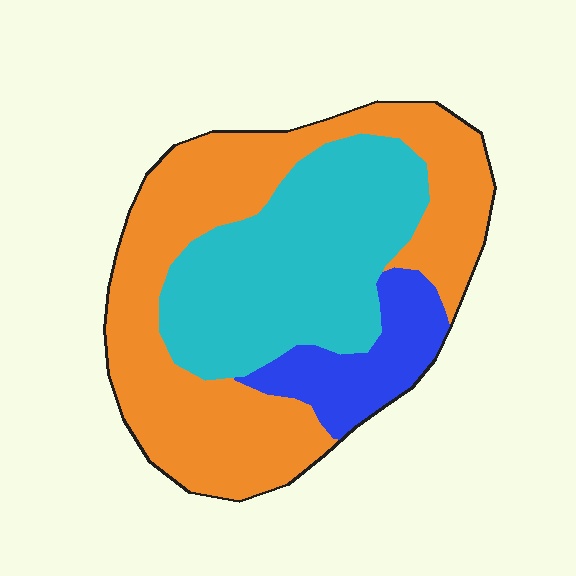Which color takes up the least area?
Blue, at roughly 15%.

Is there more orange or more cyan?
Orange.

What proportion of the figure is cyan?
Cyan takes up about three eighths (3/8) of the figure.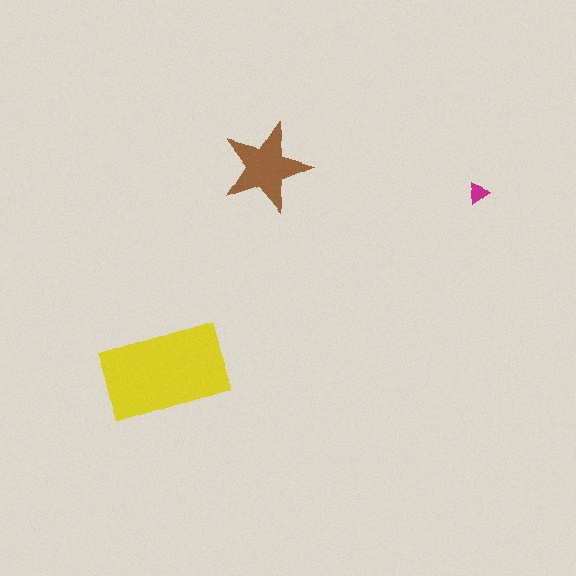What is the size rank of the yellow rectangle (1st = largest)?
1st.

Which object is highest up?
The brown star is topmost.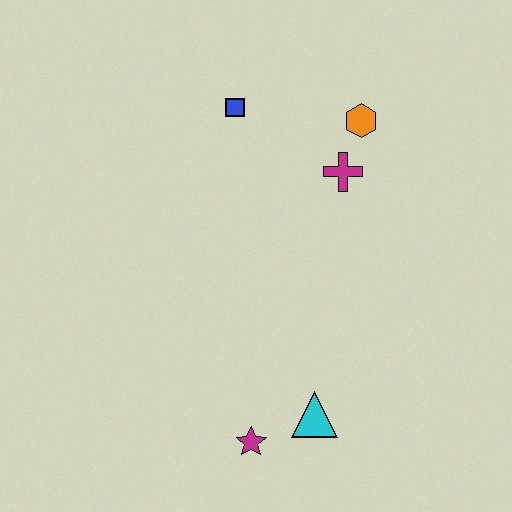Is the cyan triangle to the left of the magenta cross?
Yes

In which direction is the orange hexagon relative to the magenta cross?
The orange hexagon is above the magenta cross.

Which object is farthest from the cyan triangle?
The blue square is farthest from the cyan triangle.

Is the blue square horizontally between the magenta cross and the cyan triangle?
No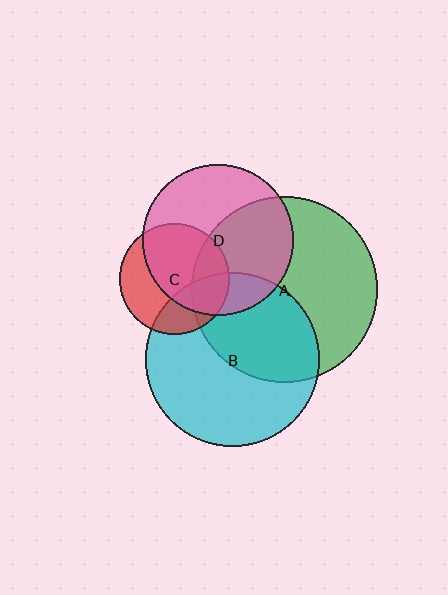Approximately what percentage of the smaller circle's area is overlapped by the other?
Approximately 25%.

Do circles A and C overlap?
Yes.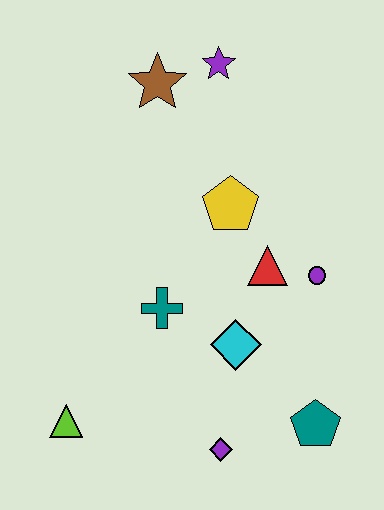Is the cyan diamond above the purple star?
No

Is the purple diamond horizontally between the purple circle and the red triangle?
No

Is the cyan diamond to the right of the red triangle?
No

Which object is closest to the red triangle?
The purple circle is closest to the red triangle.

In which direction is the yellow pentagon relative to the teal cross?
The yellow pentagon is above the teal cross.